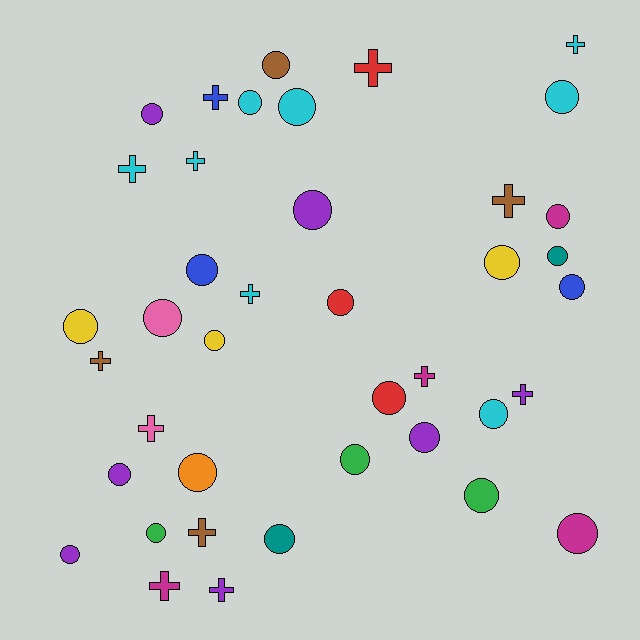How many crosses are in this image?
There are 14 crosses.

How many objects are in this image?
There are 40 objects.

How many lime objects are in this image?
There are no lime objects.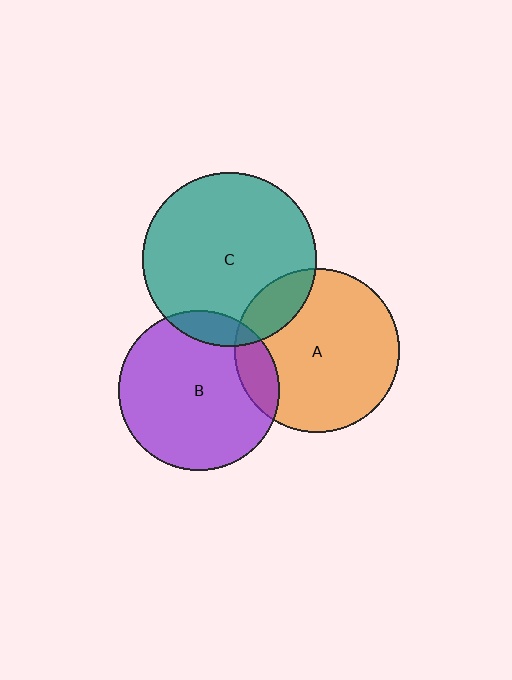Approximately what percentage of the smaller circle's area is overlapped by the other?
Approximately 10%.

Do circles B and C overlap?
Yes.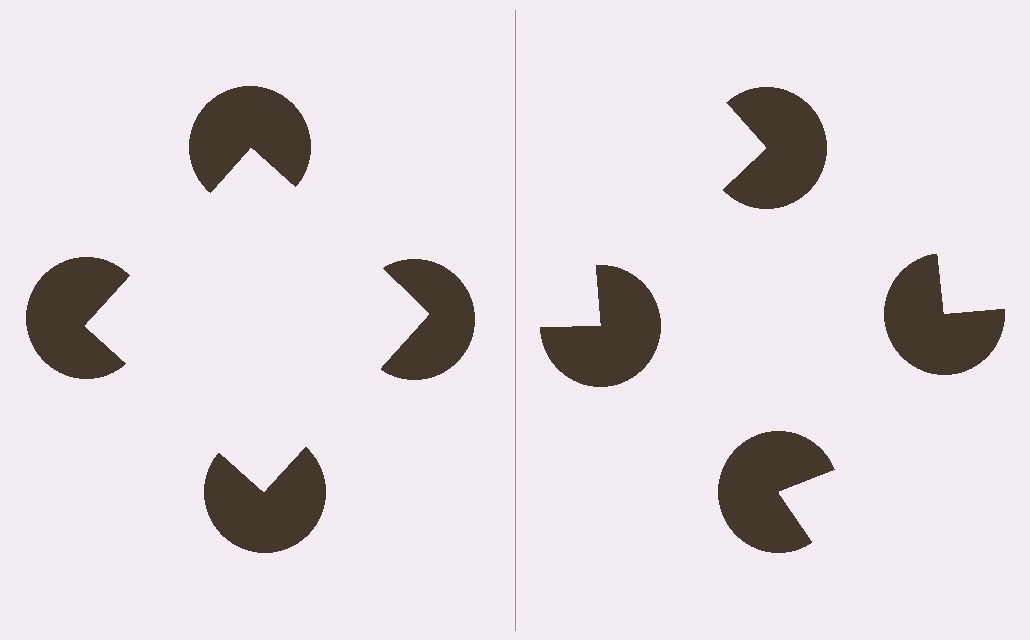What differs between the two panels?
The pac-man discs are positioned identically on both sides; only the wedge orientations differ. On the left they align to a square; on the right they are misaligned.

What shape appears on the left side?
An illusory square.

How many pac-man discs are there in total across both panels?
8 — 4 on each side.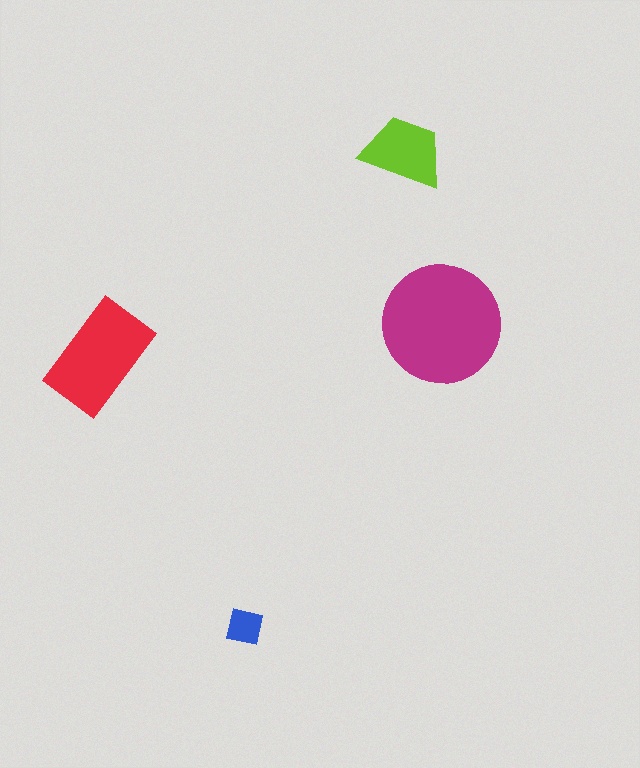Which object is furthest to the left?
The red rectangle is leftmost.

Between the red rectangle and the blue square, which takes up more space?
The red rectangle.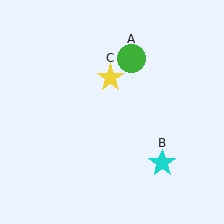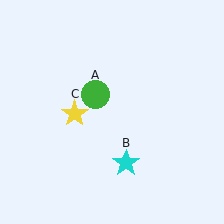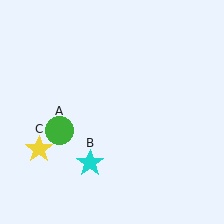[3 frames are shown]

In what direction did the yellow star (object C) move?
The yellow star (object C) moved down and to the left.